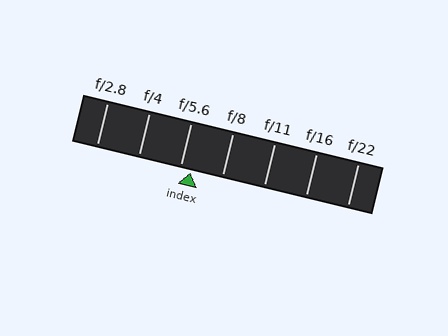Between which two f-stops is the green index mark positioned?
The index mark is between f/5.6 and f/8.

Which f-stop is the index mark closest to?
The index mark is closest to f/5.6.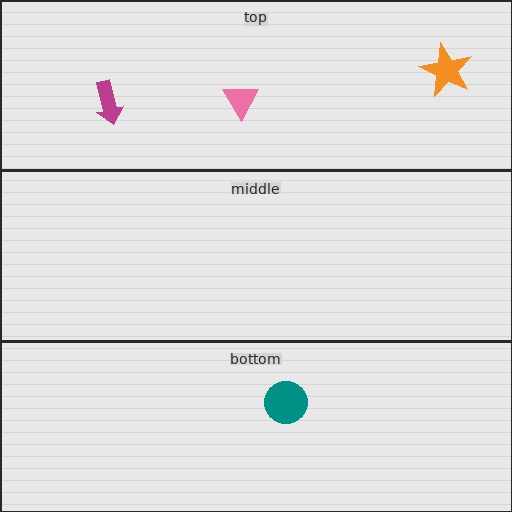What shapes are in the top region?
The pink triangle, the orange star, the magenta arrow.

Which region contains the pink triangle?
The top region.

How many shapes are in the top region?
3.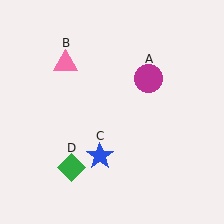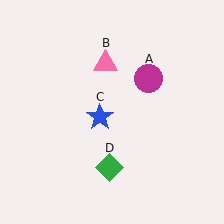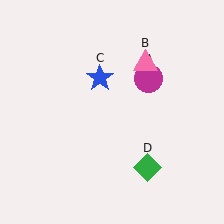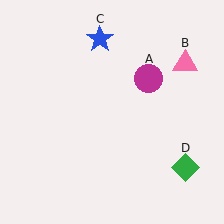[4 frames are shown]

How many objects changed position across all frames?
3 objects changed position: pink triangle (object B), blue star (object C), green diamond (object D).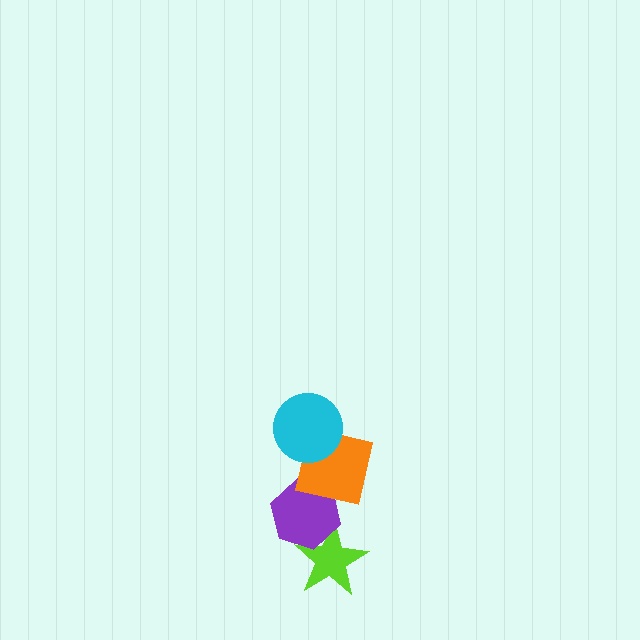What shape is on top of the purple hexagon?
The orange square is on top of the purple hexagon.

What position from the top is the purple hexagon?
The purple hexagon is 3rd from the top.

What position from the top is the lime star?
The lime star is 4th from the top.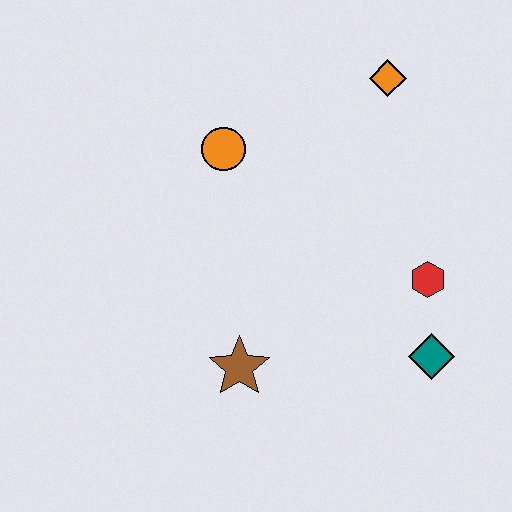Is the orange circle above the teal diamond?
Yes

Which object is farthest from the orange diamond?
The brown star is farthest from the orange diamond.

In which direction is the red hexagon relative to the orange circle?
The red hexagon is to the right of the orange circle.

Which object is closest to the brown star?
The teal diamond is closest to the brown star.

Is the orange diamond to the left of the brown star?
No